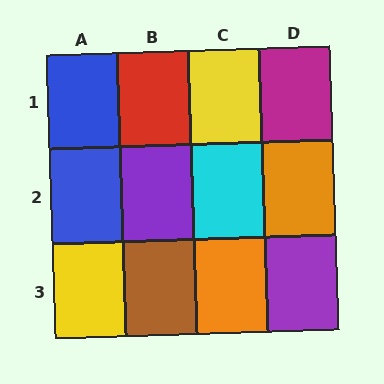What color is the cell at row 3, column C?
Orange.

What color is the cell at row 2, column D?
Orange.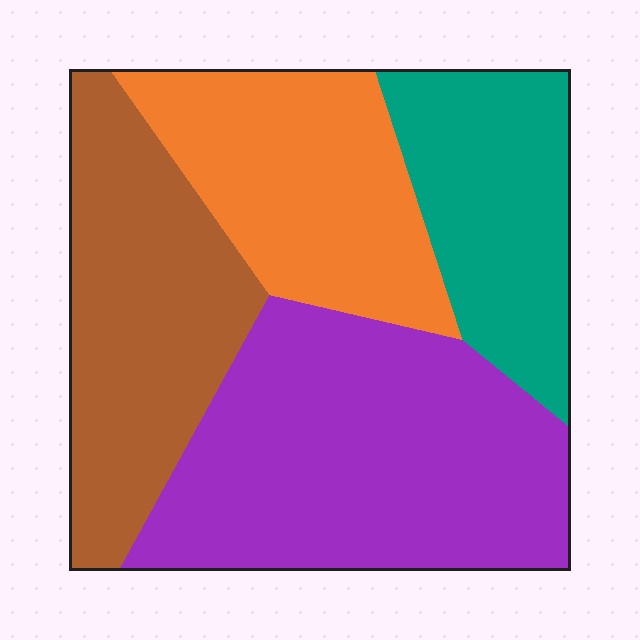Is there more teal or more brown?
Brown.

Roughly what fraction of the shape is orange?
Orange takes up between a sixth and a third of the shape.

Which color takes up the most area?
Purple, at roughly 35%.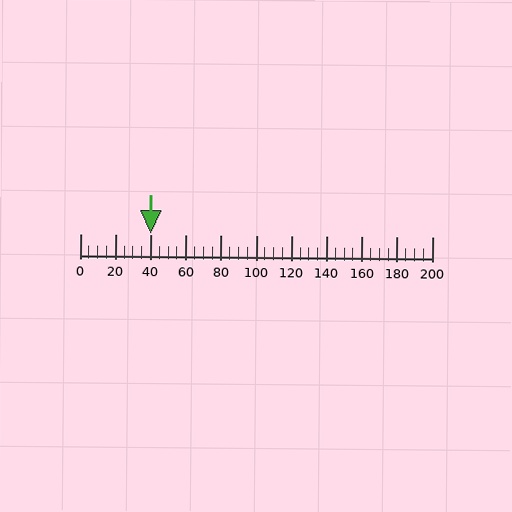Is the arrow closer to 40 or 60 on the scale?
The arrow is closer to 40.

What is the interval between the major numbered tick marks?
The major tick marks are spaced 20 units apart.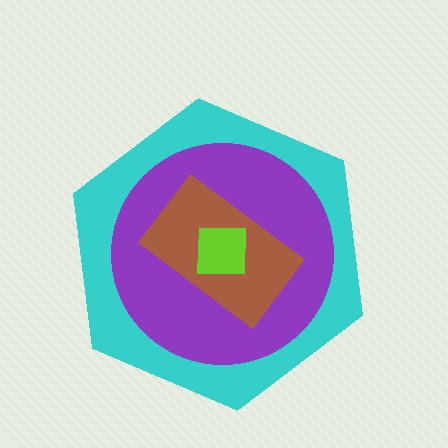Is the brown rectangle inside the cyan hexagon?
Yes.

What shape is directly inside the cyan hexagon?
The purple circle.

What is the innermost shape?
The lime square.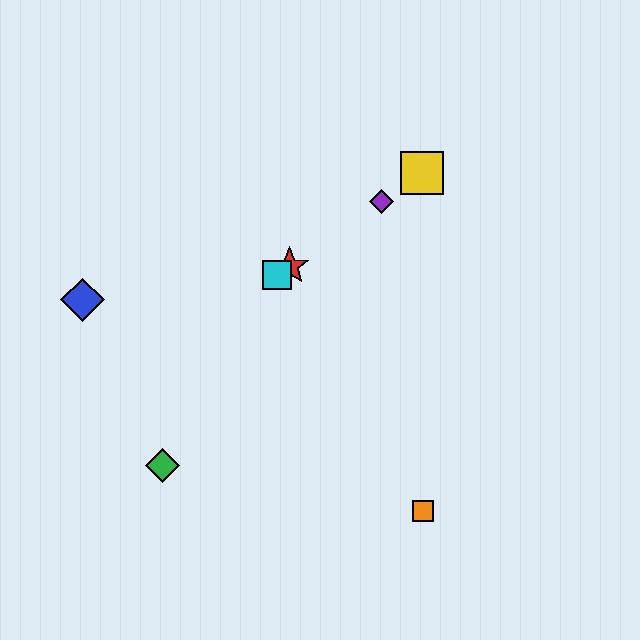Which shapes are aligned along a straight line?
The red star, the yellow square, the purple diamond, the cyan square are aligned along a straight line.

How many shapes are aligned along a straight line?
4 shapes (the red star, the yellow square, the purple diamond, the cyan square) are aligned along a straight line.